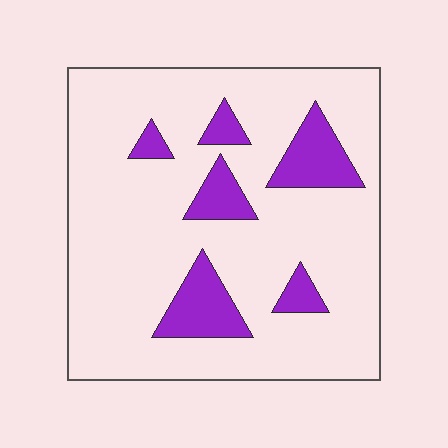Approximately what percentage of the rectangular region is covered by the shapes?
Approximately 15%.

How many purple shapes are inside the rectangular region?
6.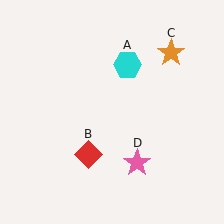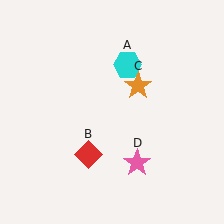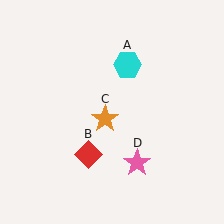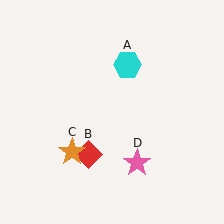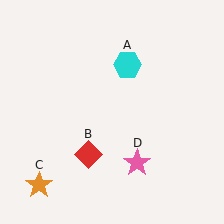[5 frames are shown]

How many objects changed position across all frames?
1 object changed position: orange star (object C).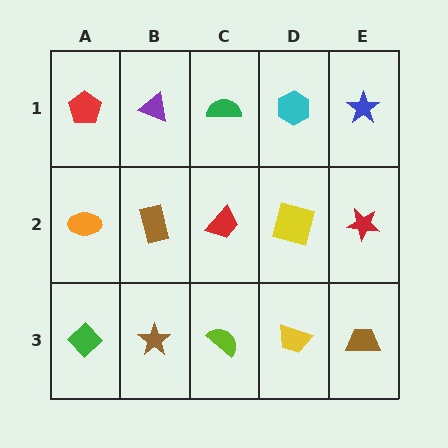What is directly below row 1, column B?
A brown rectangle.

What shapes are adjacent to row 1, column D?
A yellow square (row 2, column D), a green semicircle (row 1, column C), a blue star (row 1, column E).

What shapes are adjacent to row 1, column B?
A brown rectangle (row 2, column B), a red pentagon (row 1, column A), a green semicircle (row 1, column C).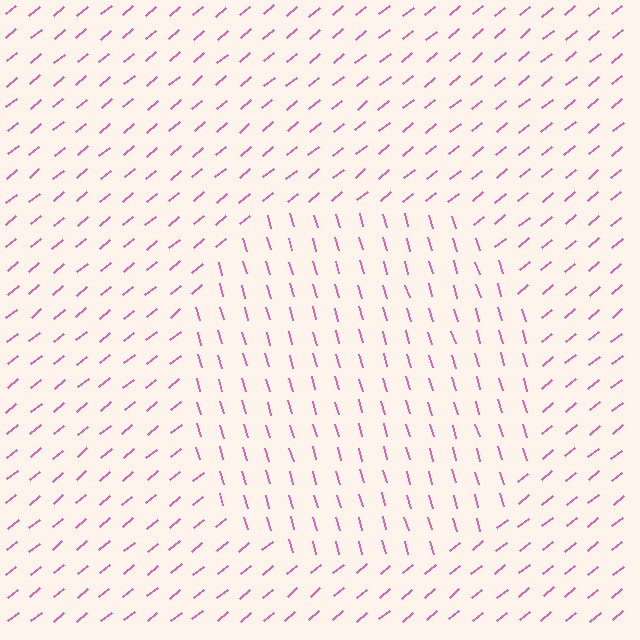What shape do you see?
I see a circle.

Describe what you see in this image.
The image is filled with small pink line segments. A circle region in the image has lines oriented differently from the surrounding lines, creating a visible texture boundary.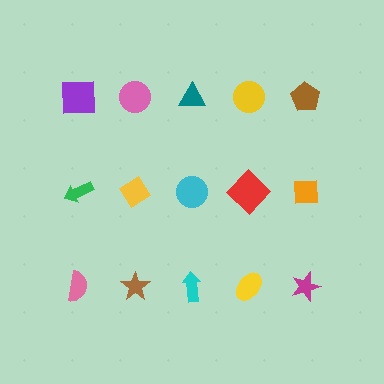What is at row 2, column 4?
A red diamond.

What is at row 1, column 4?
A yellow circle.